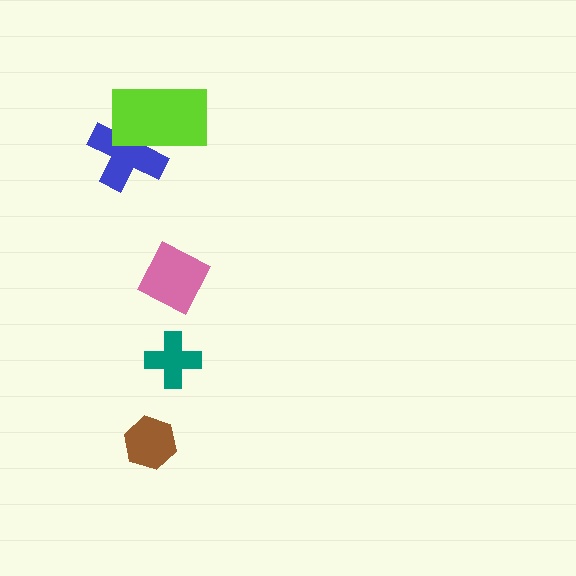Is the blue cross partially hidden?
Yes, it is partially covered by another shape.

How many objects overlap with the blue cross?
1 object overlaps with the blue cross.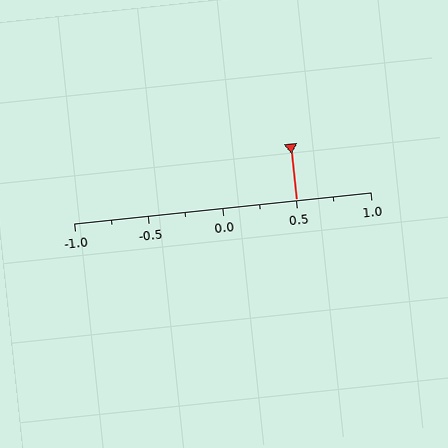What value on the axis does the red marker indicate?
The marker indicates approximately 0.5.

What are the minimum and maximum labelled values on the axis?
The axis runs from -1.0 to 1.0.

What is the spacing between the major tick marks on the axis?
The major ticks are spaced 0.5 apart.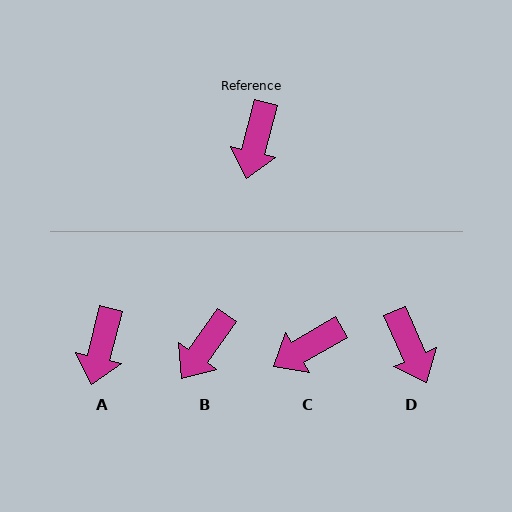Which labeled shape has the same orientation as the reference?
A.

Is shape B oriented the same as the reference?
No, it is off by about 21 degrees.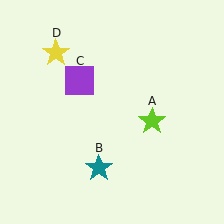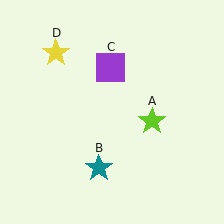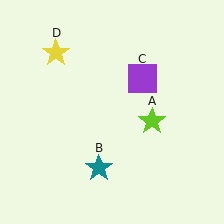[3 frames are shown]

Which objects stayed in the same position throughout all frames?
Lime star (object A) and teal star (object B) and yellow star (object D) remained stationary.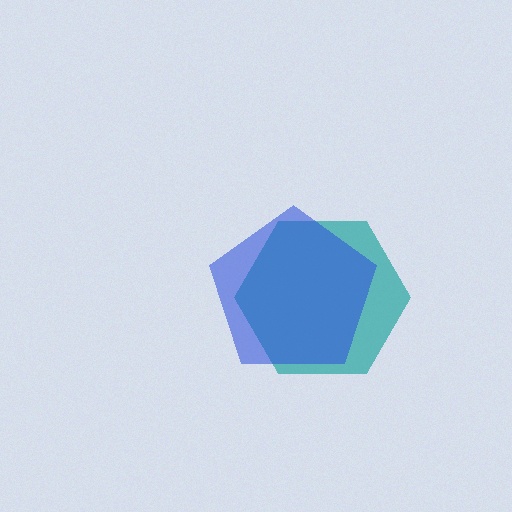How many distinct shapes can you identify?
There are 2 distinct shapes: a teal hexagon, a blue pentagon.